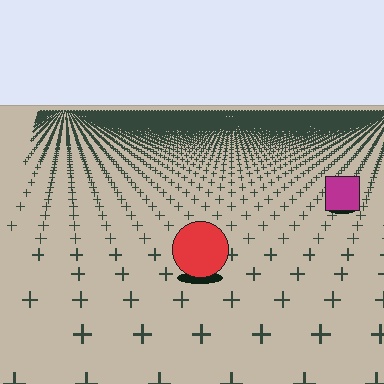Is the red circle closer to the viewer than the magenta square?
Yes. The red circle is closer — you can tell from the texture gradient: the ground texture is coarser near it.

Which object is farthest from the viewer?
The magenta square is farthest from the viewer. It appears smaller and the ground texture around it is denser.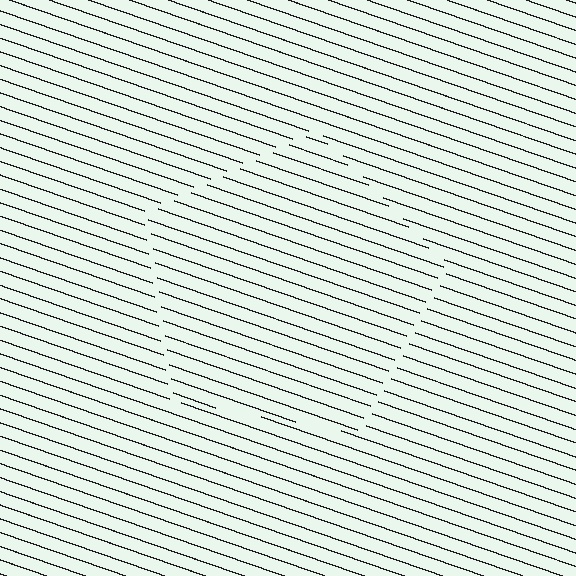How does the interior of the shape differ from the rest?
The interior of the shape contains the same grating, shifted by half a period — the contour is defined by the phase discontinuity where line-ends from the inner and outer gratings abut.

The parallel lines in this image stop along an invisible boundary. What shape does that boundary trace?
An illusory pentagon. The interior of the shape contains the same grating, shifted by half a period — the contour is defined by the phase discontinuity where line-ends from the inner and outer gratings abut.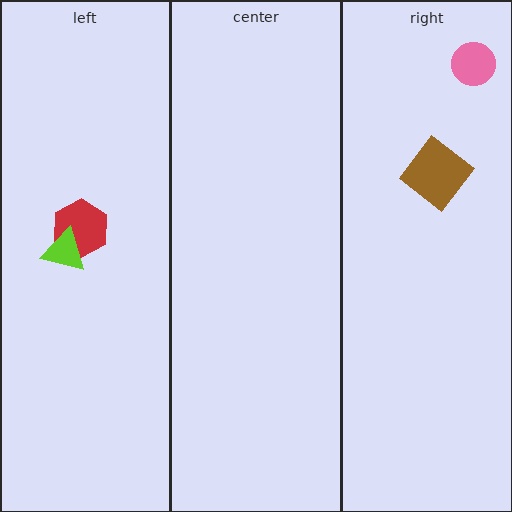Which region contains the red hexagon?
The left region.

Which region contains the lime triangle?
The left region.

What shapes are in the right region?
The pink circle, the brown diamond.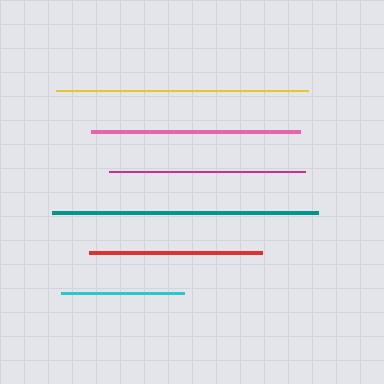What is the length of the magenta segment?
The magenta segment is approximately 197 pixels long.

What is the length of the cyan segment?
The cyan segment is approximately 122 pixels long.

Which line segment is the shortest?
The cyan line is the shortest at approximately 122 pixels.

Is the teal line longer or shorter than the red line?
The teal line is longer than the red line.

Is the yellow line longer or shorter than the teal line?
The teal line is longer than the yellow line.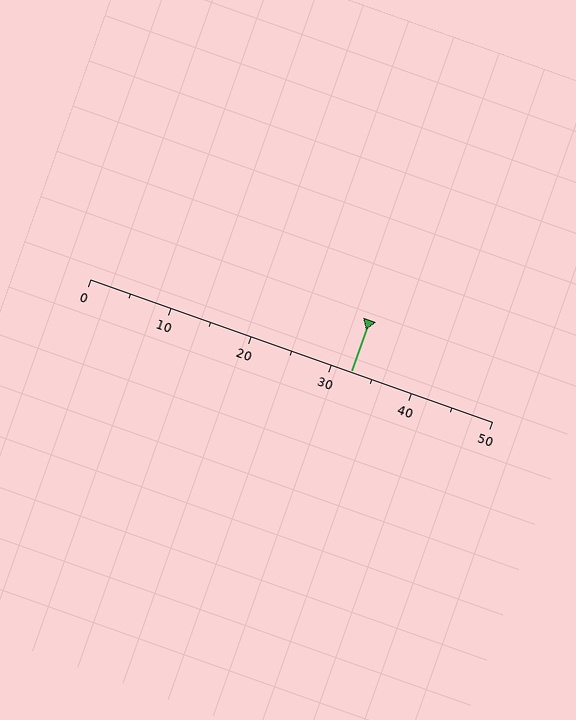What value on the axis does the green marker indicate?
The marker indicates approximately 32.5.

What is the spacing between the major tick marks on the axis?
The major ticks are spaced 10 apart.